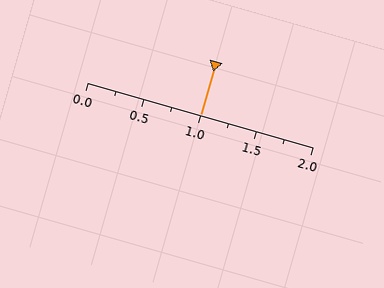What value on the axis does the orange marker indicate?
The marker indicates approximately 1.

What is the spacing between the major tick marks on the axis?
The major ticks are spaced 0.5 apart.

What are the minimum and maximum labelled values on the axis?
The axis runs from 0.0 to 2.0.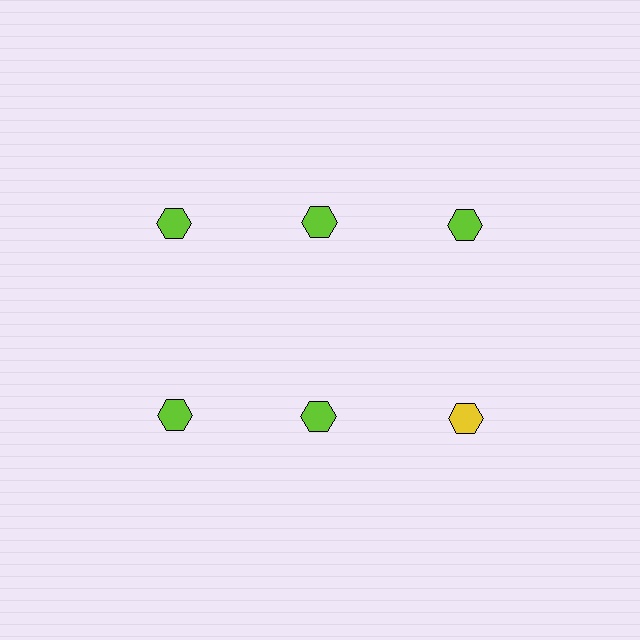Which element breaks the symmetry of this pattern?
The yellow hexagon in the second row, center column breaks the symmetry. All other shapes are lime hexagons.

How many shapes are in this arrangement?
There are 6 shapes arranged in a grid pattern.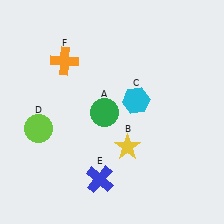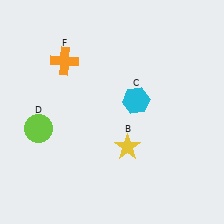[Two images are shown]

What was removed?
The green circle (A), the blue cross (E) were removed in Image 2.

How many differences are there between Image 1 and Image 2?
There are 2 differences between the two images.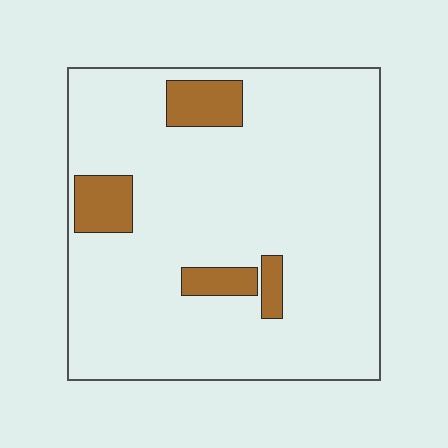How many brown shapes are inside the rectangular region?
4.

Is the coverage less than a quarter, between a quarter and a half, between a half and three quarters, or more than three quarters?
Less than a quarter.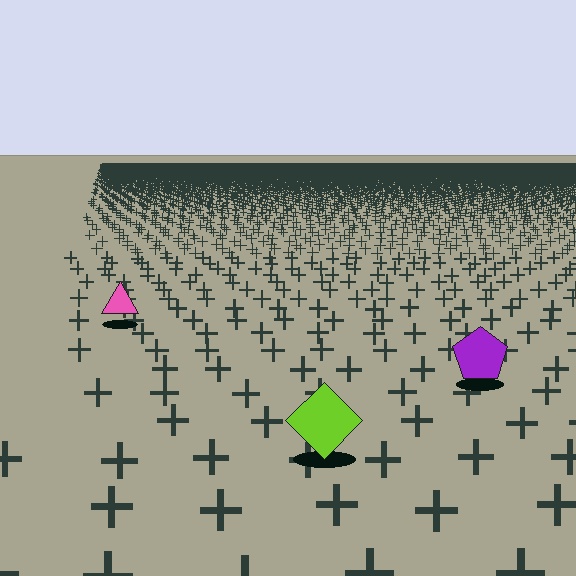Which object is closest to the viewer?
The lime diamond is closest. The texture marks near it are larger and more spread out.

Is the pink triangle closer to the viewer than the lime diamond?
No. The lime diamond is closer — you can tell from the texture gradient: the ground texture is coarser near it.